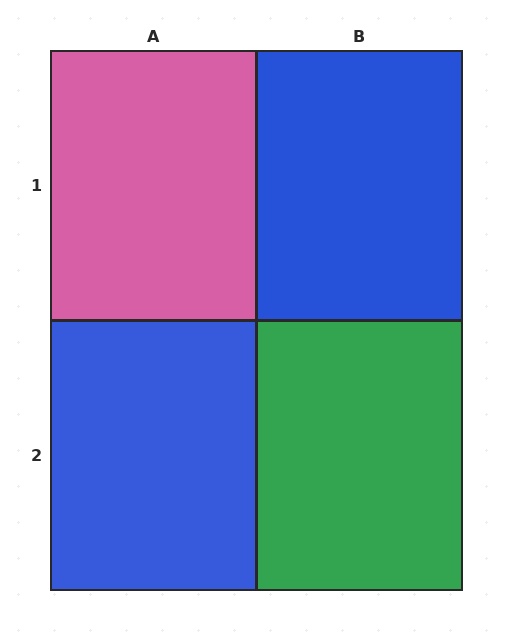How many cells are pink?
1 cell is pink.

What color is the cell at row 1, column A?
Pink.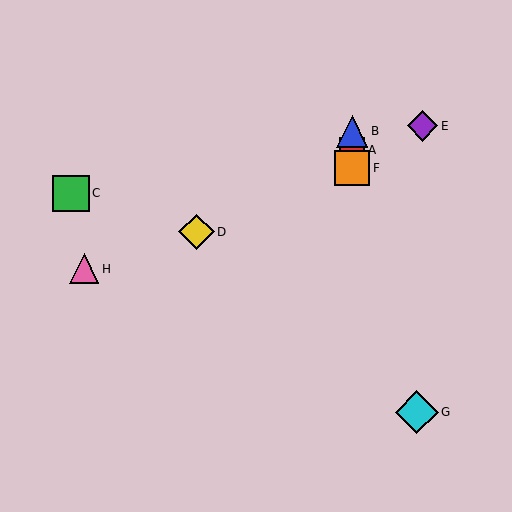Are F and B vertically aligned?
Yes, both are at x≈352.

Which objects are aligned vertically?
Objects A, B, F are aligned vertically.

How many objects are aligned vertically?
3 objects (A, B, F) are aligned vertically.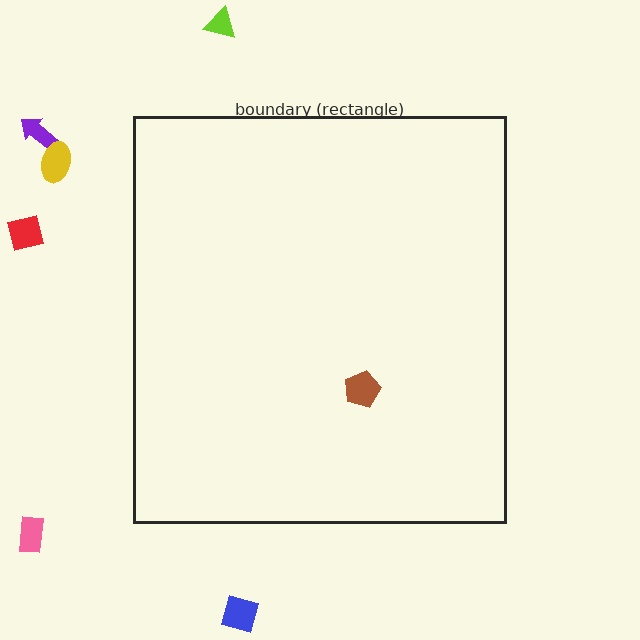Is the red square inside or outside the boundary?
Outside.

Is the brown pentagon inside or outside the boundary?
Inside.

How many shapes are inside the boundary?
1 inside, 6 outside.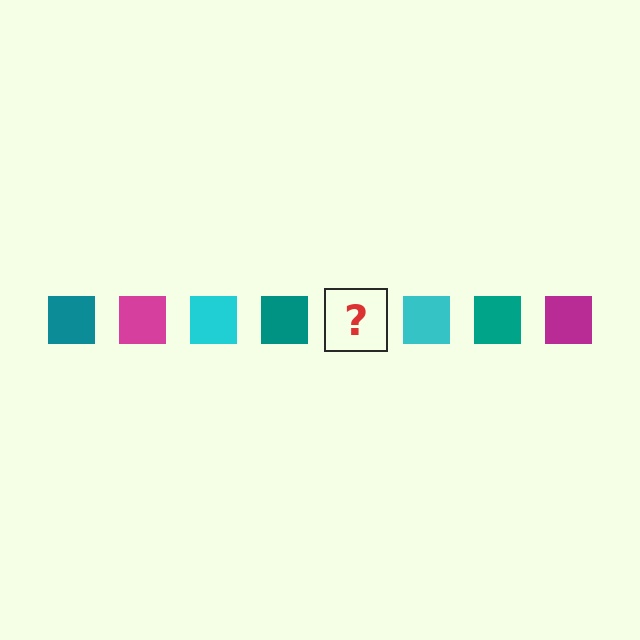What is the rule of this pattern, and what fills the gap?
The rule is that the pattern cycles through teal, magenta, cyan squares. The gap should be filled with a magenta square.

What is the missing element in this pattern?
The missing element is a magenta square.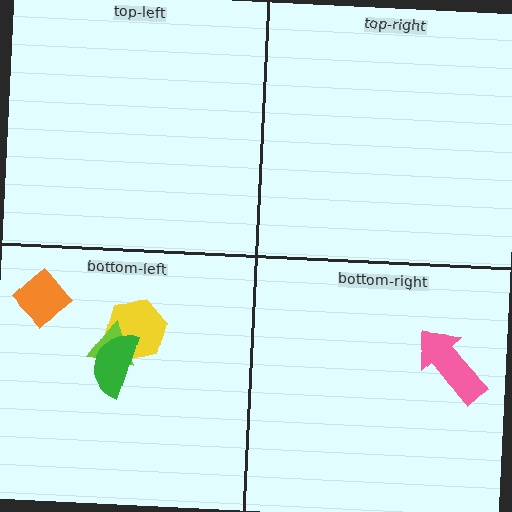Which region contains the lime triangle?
The bottom-left region.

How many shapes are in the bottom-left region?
4.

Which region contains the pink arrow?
The bottom-right region.